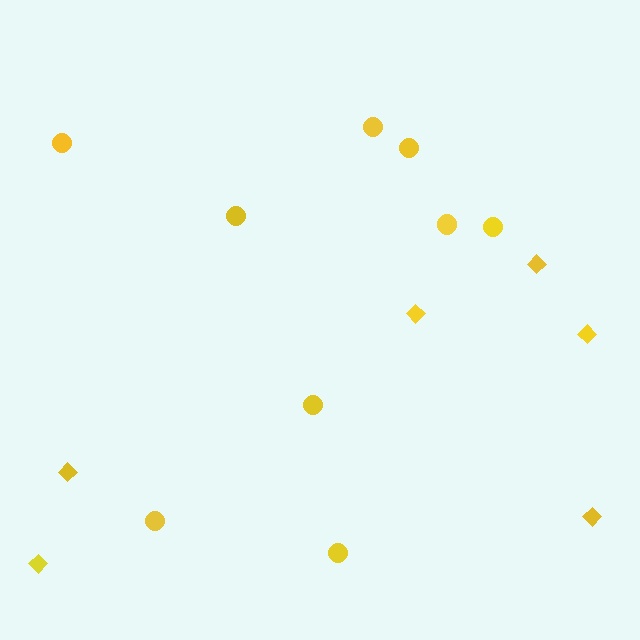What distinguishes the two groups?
There are 2 groups: one group of circles (9) and one group of diamonds (6).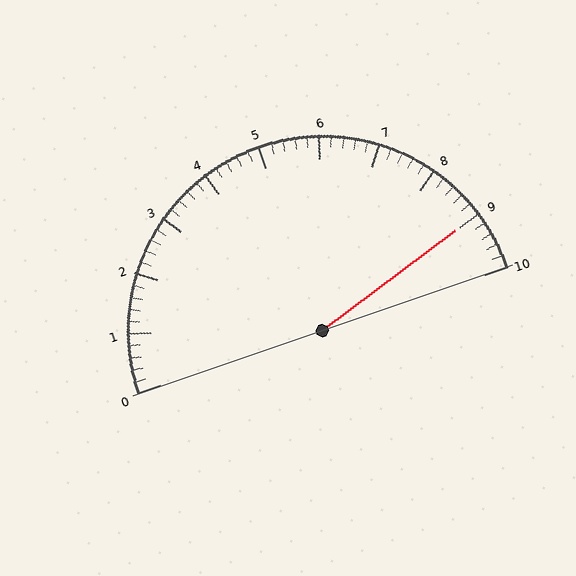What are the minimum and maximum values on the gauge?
The gauge ranges from 0 to 10.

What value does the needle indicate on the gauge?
The needle indicates approximately 9.0.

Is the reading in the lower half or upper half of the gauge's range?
The reading is in the upper half of the range (0 to 10).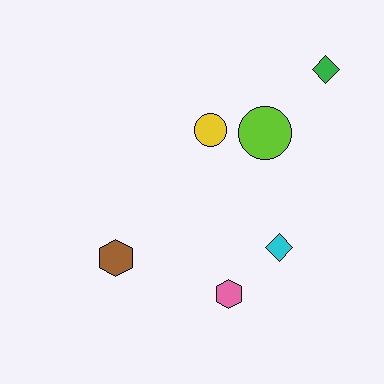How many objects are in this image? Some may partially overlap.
There are 6 objects.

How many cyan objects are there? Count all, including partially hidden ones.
There is 1 cyan object.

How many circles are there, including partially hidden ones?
There are 2 circles.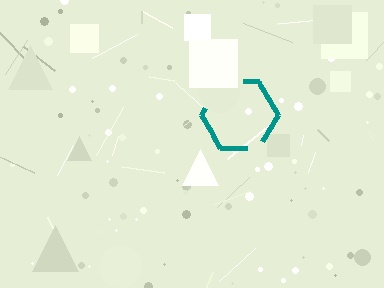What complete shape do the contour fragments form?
The contour fragments form a hexagon.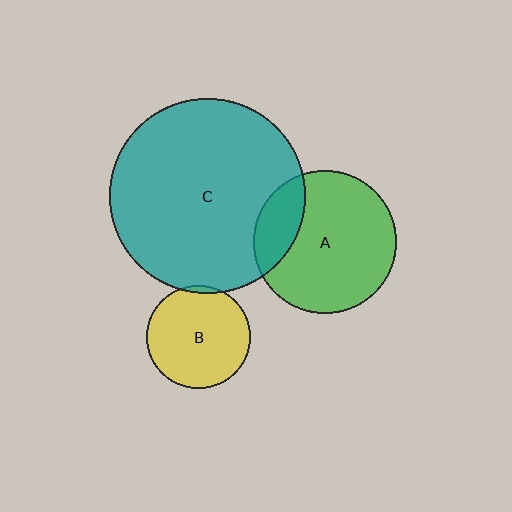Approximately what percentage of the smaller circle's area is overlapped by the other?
Approximately 5%.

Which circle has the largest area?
Circle C (teal).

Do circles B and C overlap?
Yes.